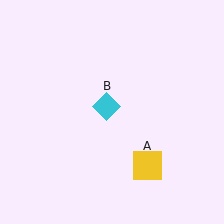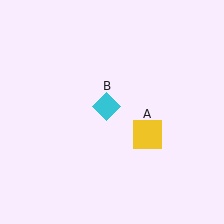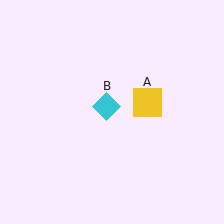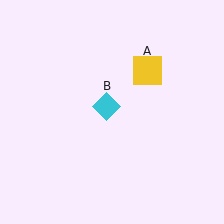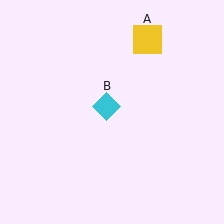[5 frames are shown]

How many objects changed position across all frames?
1 object changed position: yellow square (object A).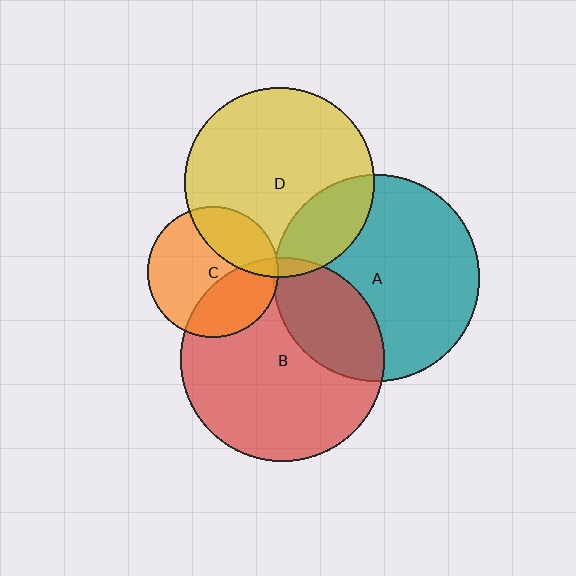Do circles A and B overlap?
Yes.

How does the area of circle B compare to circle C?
Approximately 2.4 times.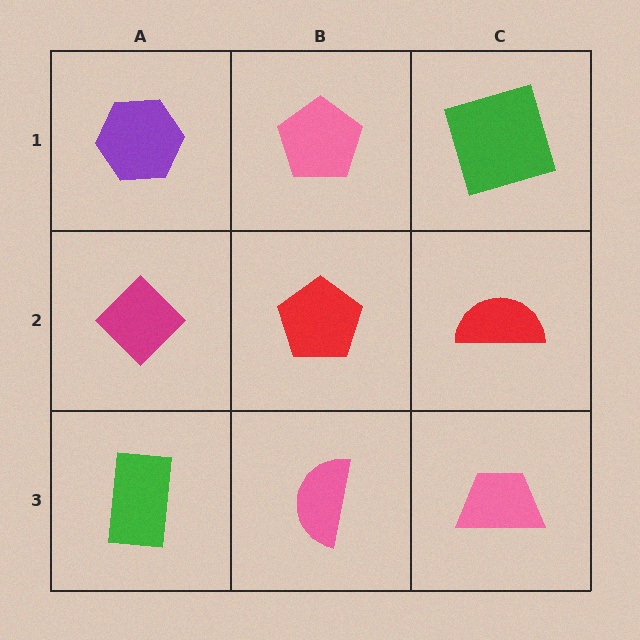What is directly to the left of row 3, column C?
A pink semicircle.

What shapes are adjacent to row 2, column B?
A pink pentagon (row 1, column B), a pink semicircle (row 3, column B), a magenta diamond (row 2, column A), a red semicircle (row 2, column C).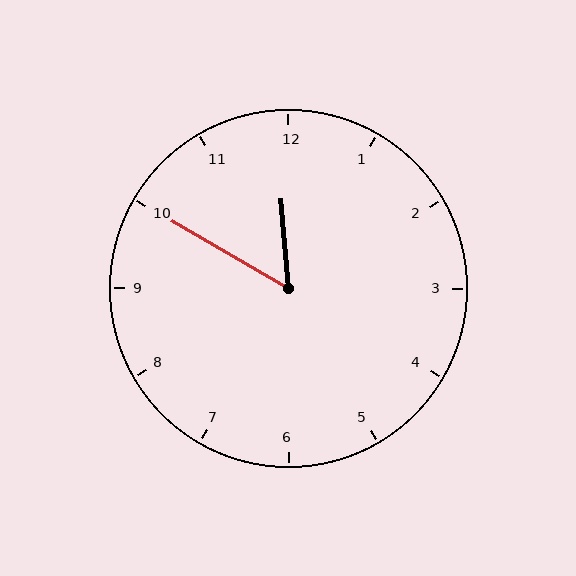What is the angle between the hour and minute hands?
Approximately 55 degrees.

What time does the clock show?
11:50.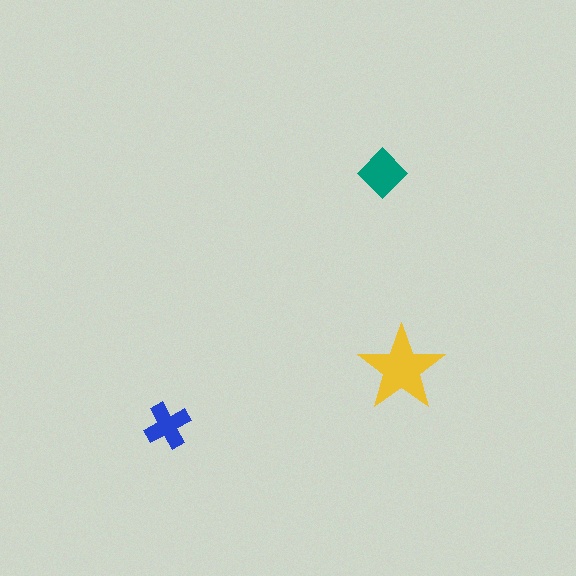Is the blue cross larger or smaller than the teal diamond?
Smaller.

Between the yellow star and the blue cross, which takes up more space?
The yellow star.